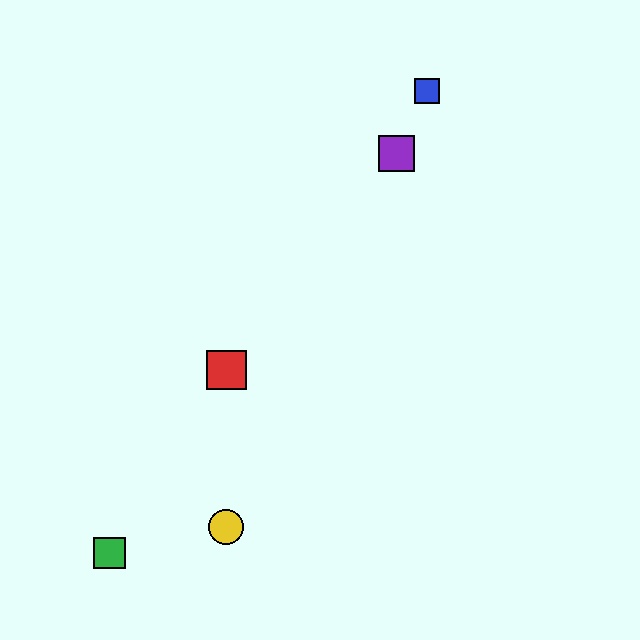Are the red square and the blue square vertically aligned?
No, the red square is at x≈226 and the blue square is at x≈427.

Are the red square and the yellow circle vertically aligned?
Yes, both are at x≈226.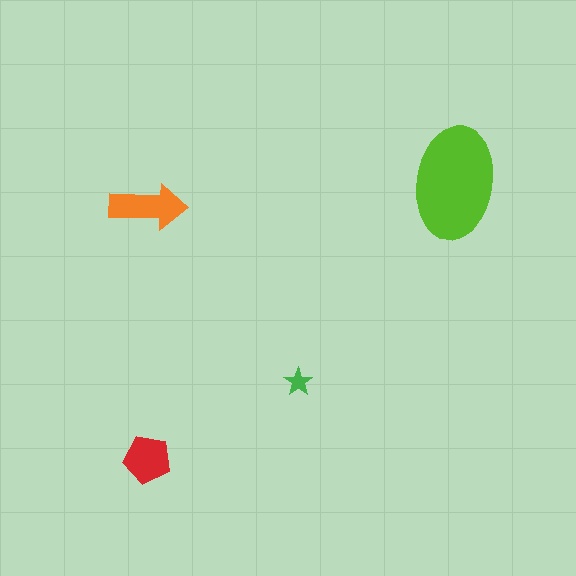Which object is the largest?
The lime ellipse.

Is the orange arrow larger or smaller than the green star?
Larger.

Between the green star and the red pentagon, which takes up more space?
The red pentagon.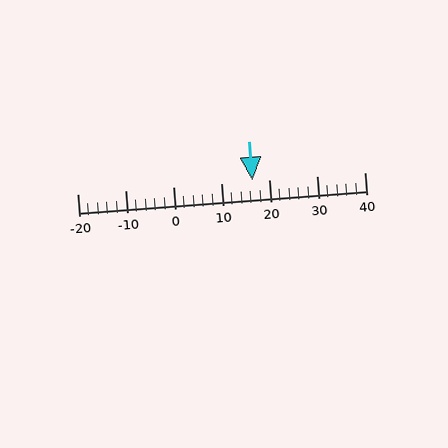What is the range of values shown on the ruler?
The ruler shows values from -20 to 40.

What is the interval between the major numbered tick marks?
The major tick marks are spaced 10 units apart.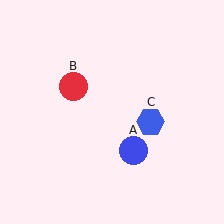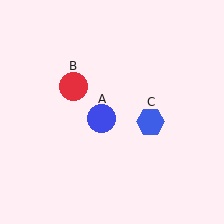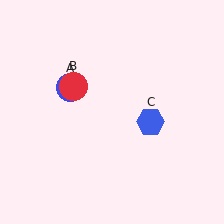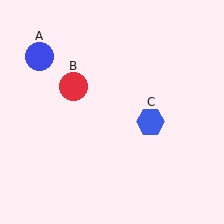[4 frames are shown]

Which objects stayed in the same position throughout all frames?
Red circle (object B) and blue hexagon (object C) remained stationary.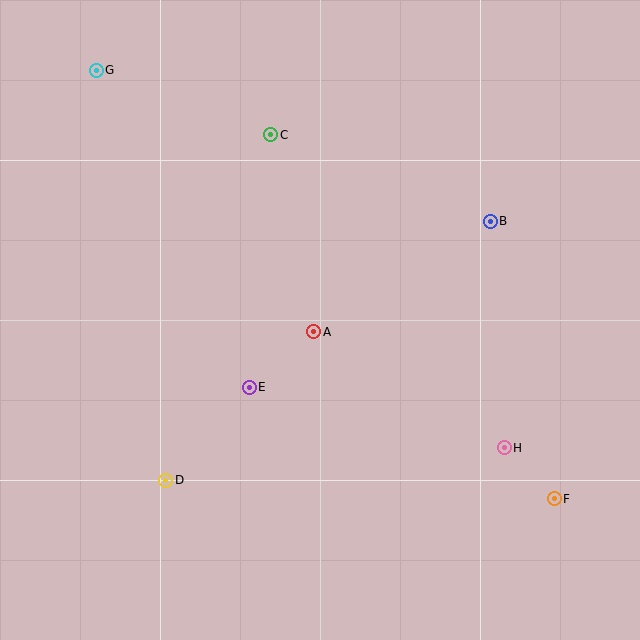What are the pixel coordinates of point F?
Point F is at (554, 499).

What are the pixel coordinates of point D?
Point D is at (166, 480).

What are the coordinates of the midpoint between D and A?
The midpoint between D and A is at (240, 406).